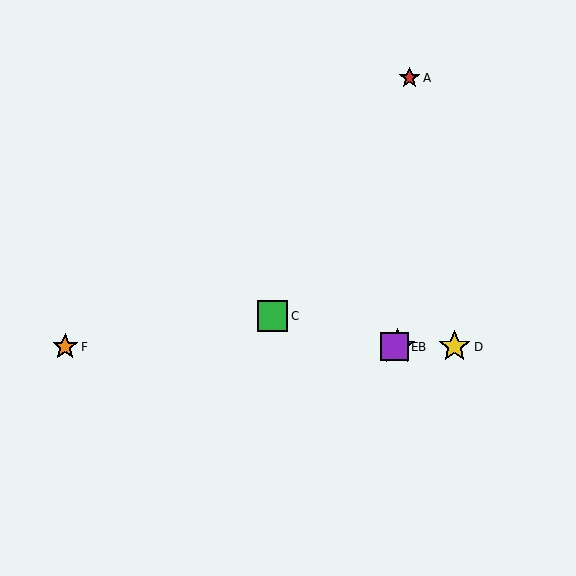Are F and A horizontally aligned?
No, F is at y≈347 and A is at y≈78.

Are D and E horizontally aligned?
Yes, both are at y≈347.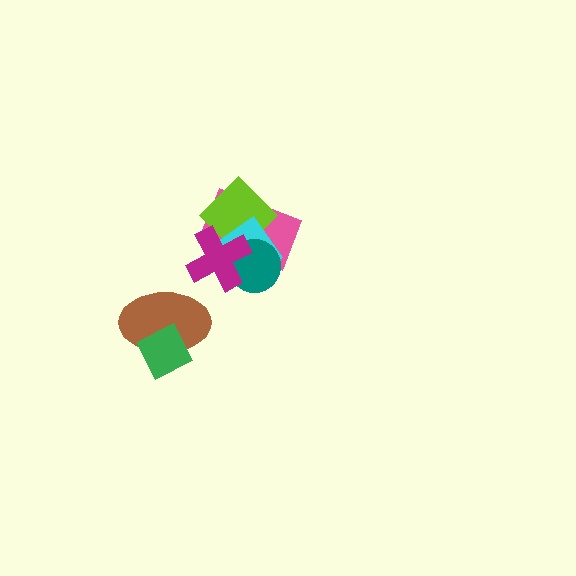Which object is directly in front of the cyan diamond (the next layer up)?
The teal circle is directly in front of the cyan diamond.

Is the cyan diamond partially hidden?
Yes, it is partially covered by another shape.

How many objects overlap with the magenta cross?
4 objects overlap with the magenta cross.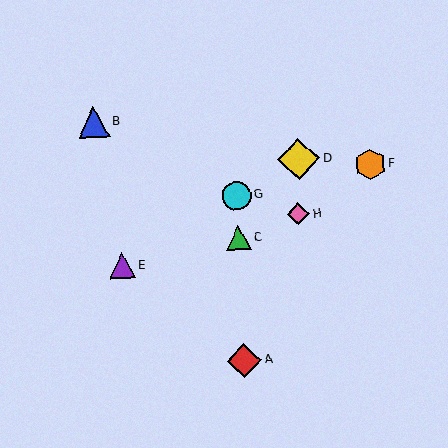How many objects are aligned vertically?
3 objects (A, C, G) are aligned vertically.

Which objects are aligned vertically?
Objects A, C, G are aligned vertically.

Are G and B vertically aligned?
No, G is at x≈236 and B is at x≈94.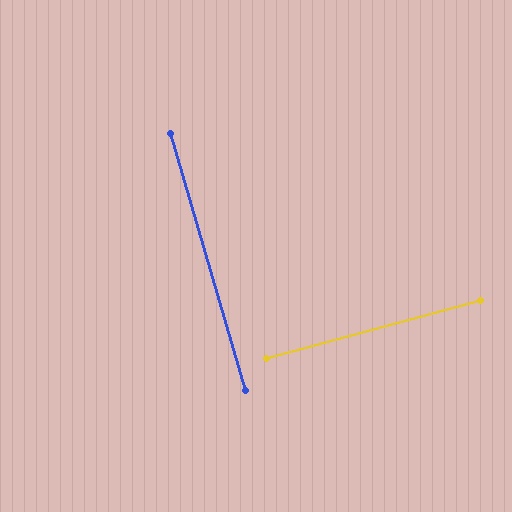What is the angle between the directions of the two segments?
Approximately 89 degrees.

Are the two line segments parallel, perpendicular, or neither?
Perpendicular — they meet at approximately 89°.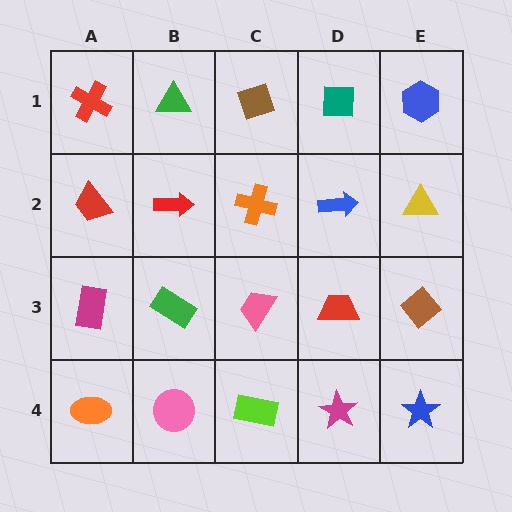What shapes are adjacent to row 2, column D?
A teal square (row 1, column D), a red trapezoid (row 3, column D), an orange cross (row 2, column C), a yellow triangle (row 2, column E).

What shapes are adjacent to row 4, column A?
A magenta rectangle (row 3, column A), a pink circle (row 4, column B).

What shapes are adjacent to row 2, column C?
A brown diamond (row 1, column C), a pink trapezoid (row 3, column C), a red arrow (row 2, column B), a blue arrow (row 2, column D).